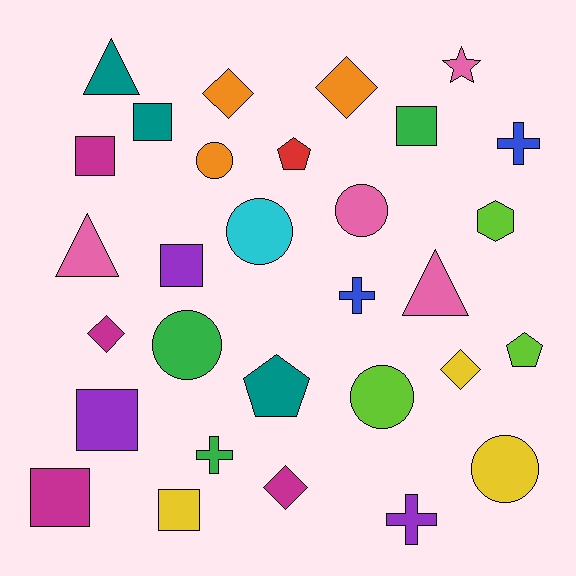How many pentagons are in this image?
There are 3 pentagons.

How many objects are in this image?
There are 30 objects.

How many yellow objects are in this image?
There are 3 yellow objects.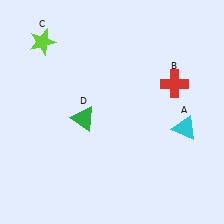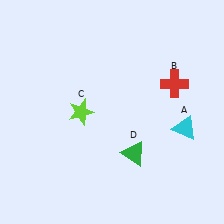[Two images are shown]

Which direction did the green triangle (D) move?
The green triangle (D) moved right.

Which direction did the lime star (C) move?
The lime star (C) moved down.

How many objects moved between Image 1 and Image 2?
2 objects moved between the two images.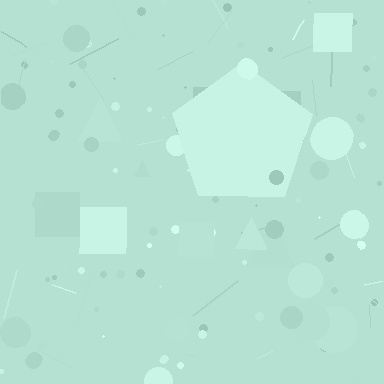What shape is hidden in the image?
A pentagon is hidden in the image.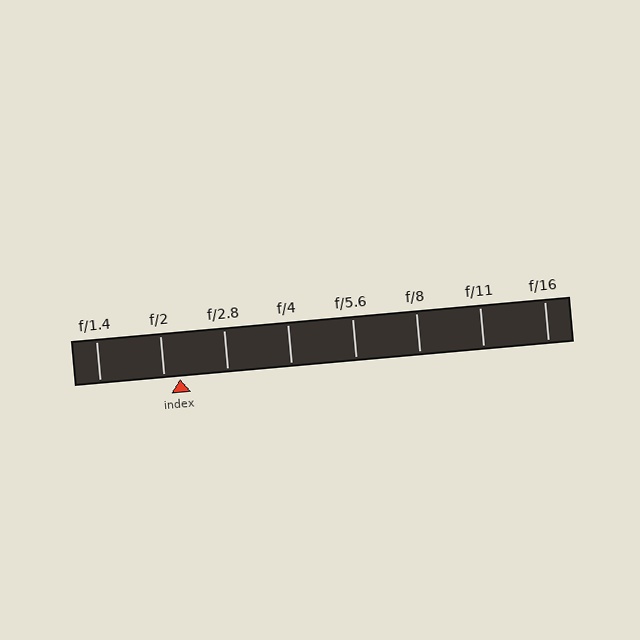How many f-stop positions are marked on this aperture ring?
There are 8 f-stop positions marked.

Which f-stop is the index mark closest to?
The index mark is closest to f/2.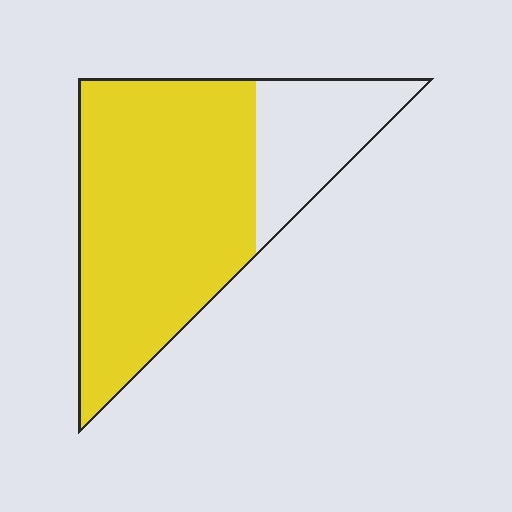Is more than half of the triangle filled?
Yes.